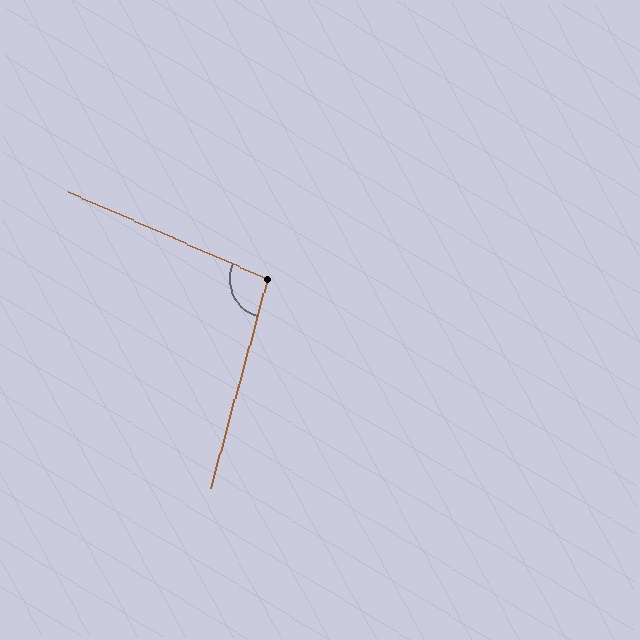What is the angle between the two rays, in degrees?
Approximately 98 degrees.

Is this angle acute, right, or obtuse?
It is obtuse.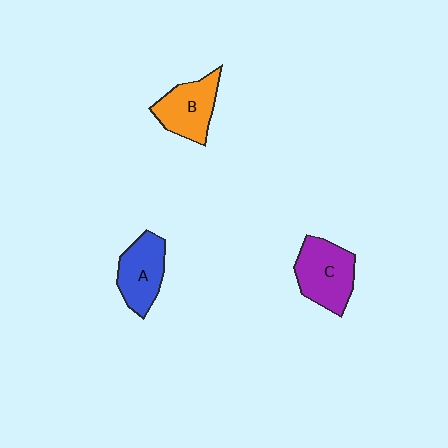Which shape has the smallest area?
Shape A (blue).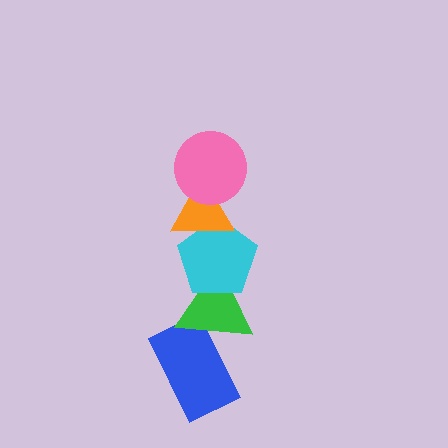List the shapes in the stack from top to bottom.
From top to bottom: the pink circle, the orange triangle, the cyan pentagon, the green triangle, the blue rectangle.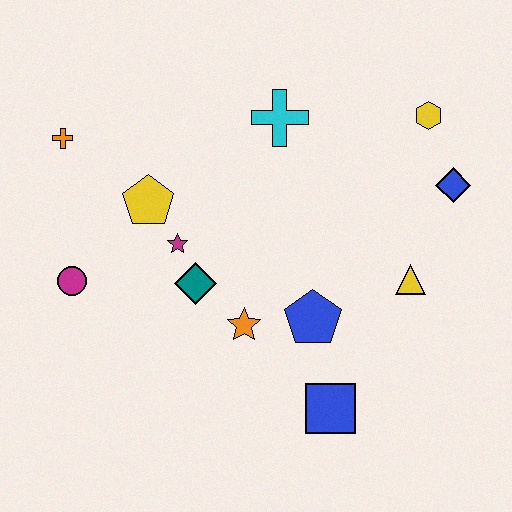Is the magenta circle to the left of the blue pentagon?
Yes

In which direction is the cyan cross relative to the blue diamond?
The cyan cross is to the left of the blue diamond.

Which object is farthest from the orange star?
The yellow hexagon is farthest from the orange star.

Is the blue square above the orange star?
No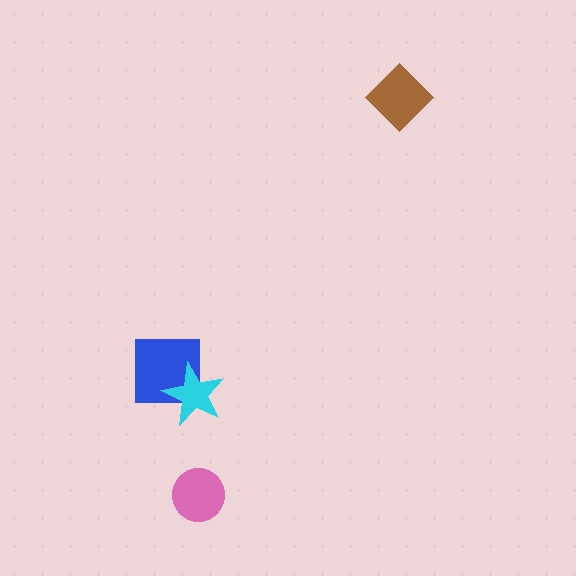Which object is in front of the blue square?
The cyan star is in front of the blue square.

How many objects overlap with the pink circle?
0 objects overlap with the pink circle.